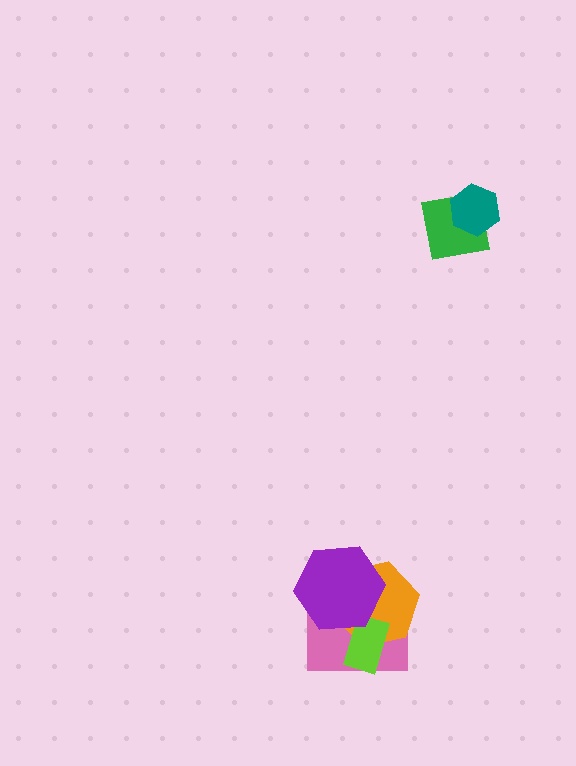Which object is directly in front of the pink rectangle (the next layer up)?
The orange hexagon is directly in front of the pink rectangle.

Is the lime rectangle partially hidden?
Yes, it is partially covered by another shape.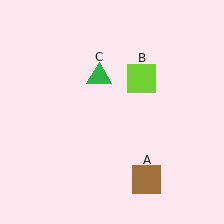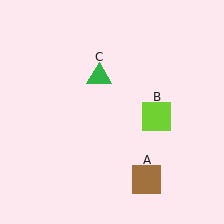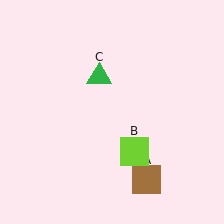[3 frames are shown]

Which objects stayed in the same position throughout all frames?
Brown square (object A) and green triangle (object C) remained stationary.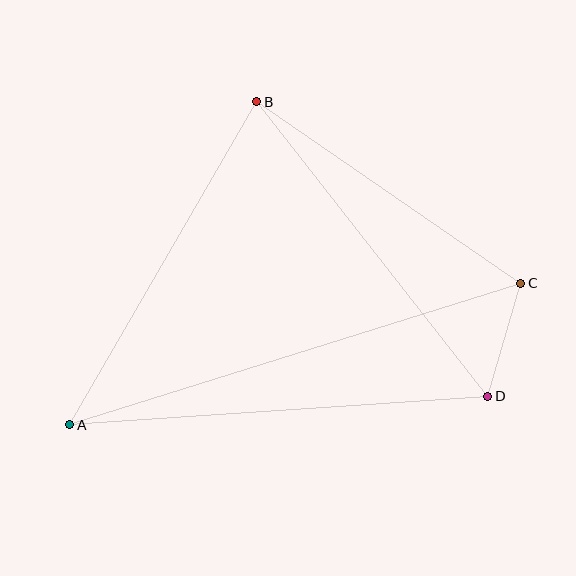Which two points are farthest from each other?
Points A and C are farthest from each other.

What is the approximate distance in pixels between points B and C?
The distance between B and C is approximately 321 pixels.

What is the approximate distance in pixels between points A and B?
The distance between A and B is approximately 373 pixels.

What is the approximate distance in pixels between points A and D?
The distance between A and D is approximately 419 pixels.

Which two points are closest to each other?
Points C and D are closest to each other.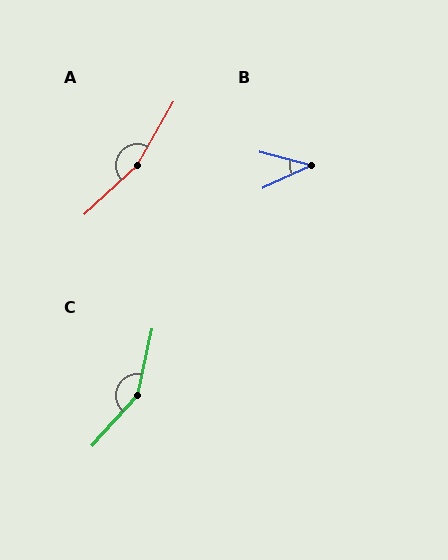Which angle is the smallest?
B, at approximately 40 degrees.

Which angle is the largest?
A, at approximately 163 degrees.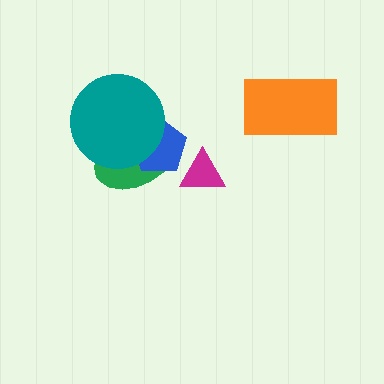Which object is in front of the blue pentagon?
The teal circle is in front of the blue pentagon.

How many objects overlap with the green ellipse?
2 objects overlap with the green ellipse.